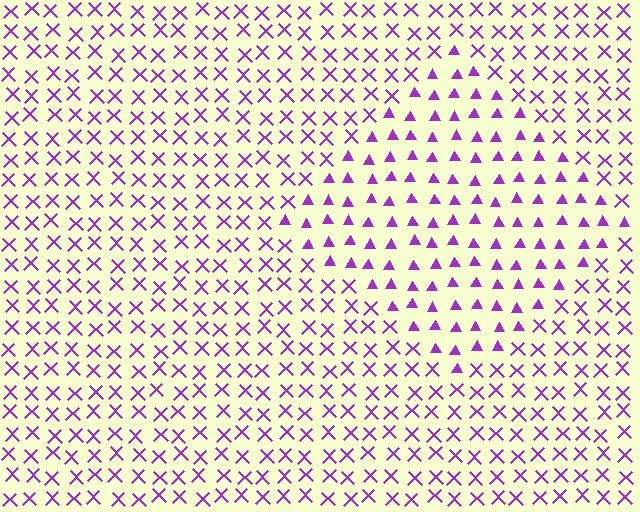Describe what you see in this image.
The image is filled with small purple elements arranged in a uniform grid. A diamond-shaped region contains triangles, while the surrounding area contains X marks. The boundary is defined purely by the change in element shape.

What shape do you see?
I see a diamond.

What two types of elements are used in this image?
The image uses triangles inside the diamond region and X marks outside it.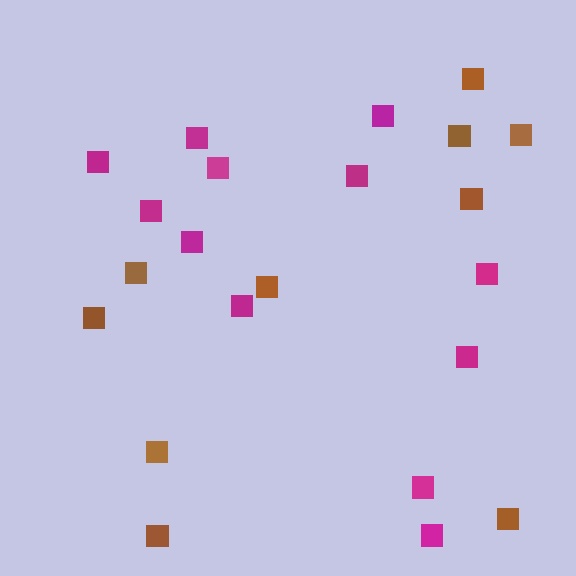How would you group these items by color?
There are 2 groups: one group of brown squares (10) and one group of magenta squares (12).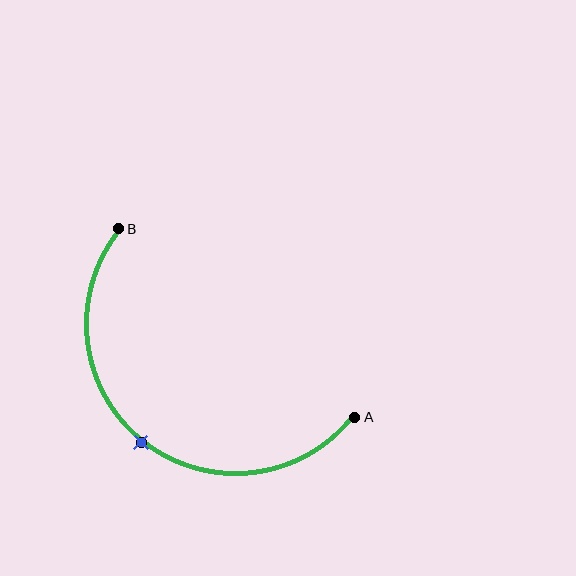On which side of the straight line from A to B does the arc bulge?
The arc bulges below and to the left of the straight line connecting A and B.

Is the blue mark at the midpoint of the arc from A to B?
Yes. The blue mark lies on the arc at equal arc-length from both A and B — it is the arc midpoint.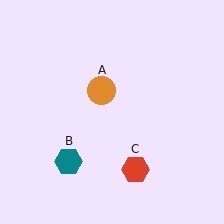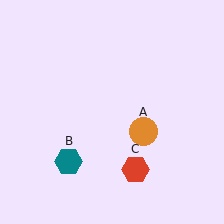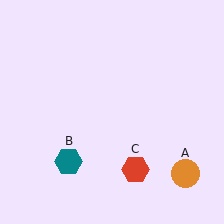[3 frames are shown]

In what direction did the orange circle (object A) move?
The orange circle (object A) moved down and to the right.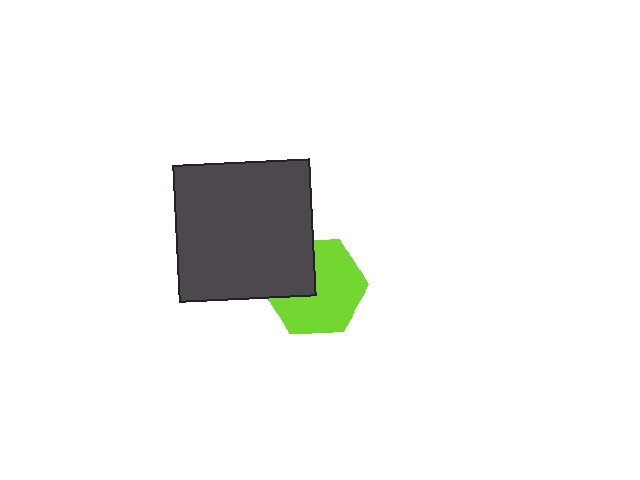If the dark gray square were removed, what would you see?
You would see the complete lime hexagon.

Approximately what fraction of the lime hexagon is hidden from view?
Roughly 31% of the lime hexagon is hidden behind the dark gray square.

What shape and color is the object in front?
The object in front is a dark gray square.